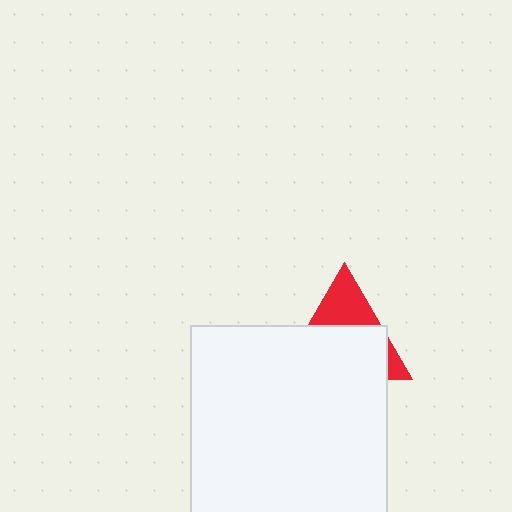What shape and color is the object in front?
The object in front is a white rectangle.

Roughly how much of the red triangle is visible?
A small part of it is visible (roughly 36%).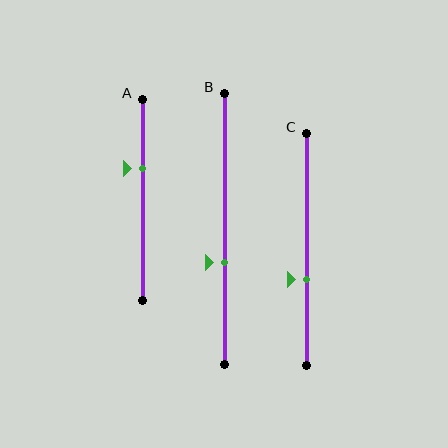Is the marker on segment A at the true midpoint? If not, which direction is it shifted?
No, the marker on segment A is shifted upward by about 16% of the segment length.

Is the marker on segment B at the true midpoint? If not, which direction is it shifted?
No, the marker on segment B is shifted downward by about 12% of the segment length.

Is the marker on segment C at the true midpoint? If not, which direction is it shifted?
No, the marker on segment C is shifted downward by about 13% of the segment length.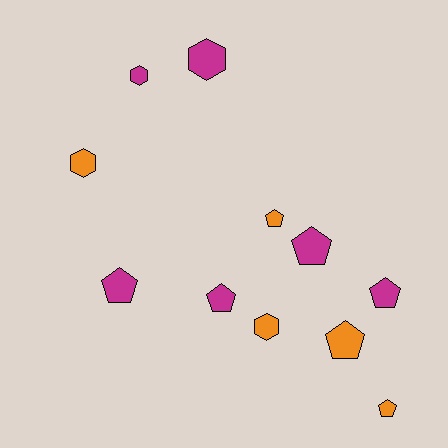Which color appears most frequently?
Magenta, with 6 objects.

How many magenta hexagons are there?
There are 2 magenta hexagons.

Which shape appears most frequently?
Pentagon, with 7 objects.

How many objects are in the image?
There are 11 objects.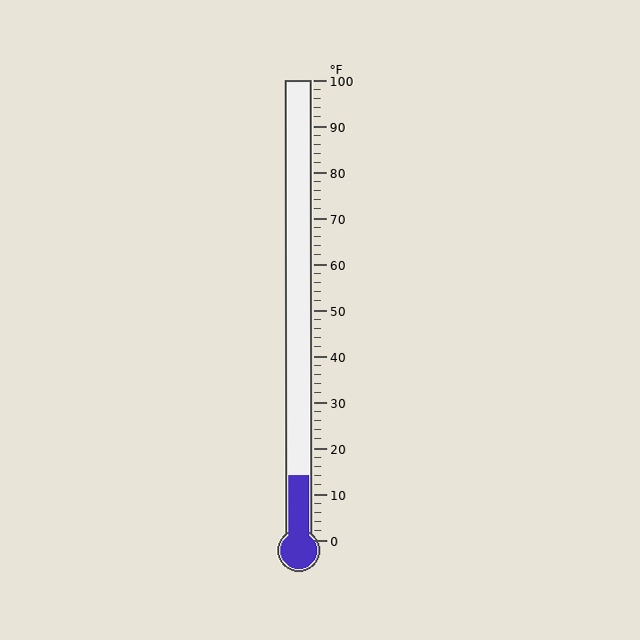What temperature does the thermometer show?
The thermometer shows approximately 14°F.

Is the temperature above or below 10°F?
The temperature is above 10°F.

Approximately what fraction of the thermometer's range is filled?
The thermometer is filled to approximately 15% of its range.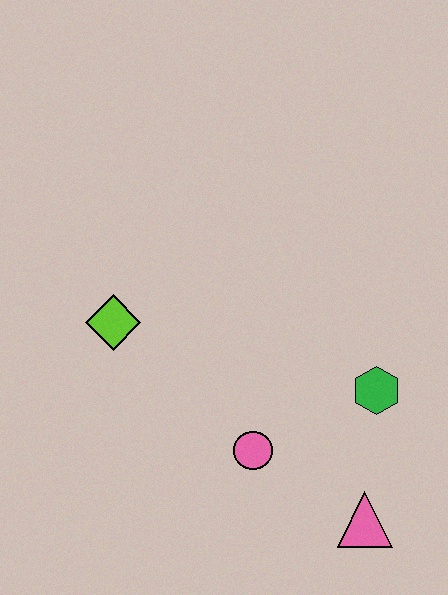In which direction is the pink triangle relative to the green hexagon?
The pink triangle is below the green hexagon.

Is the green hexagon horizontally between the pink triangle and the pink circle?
No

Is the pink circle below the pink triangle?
No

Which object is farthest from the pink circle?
The lime diamond is farthest from the pink circle.